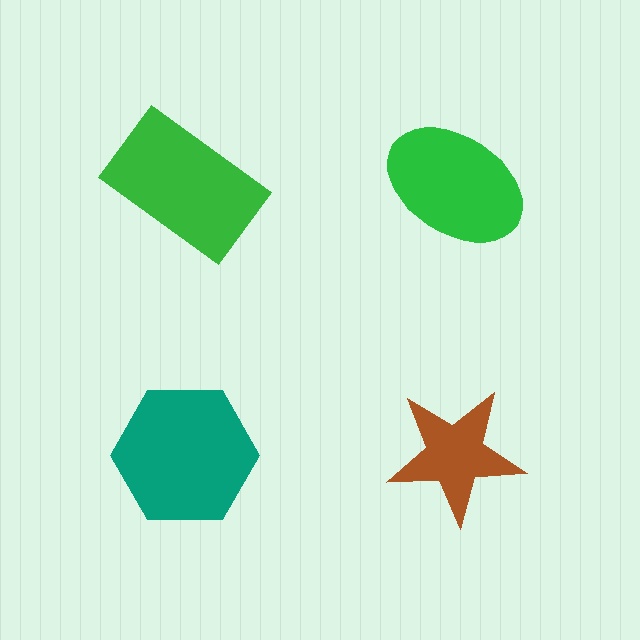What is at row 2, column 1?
A teal hexagon.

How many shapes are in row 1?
2 shapes.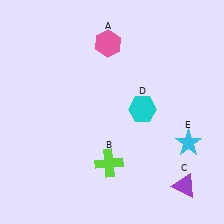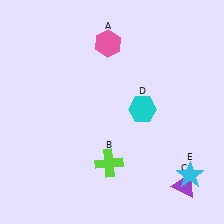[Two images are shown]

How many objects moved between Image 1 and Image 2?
1 object moved between the two images.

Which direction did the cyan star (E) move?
The cyan star (E) moved down.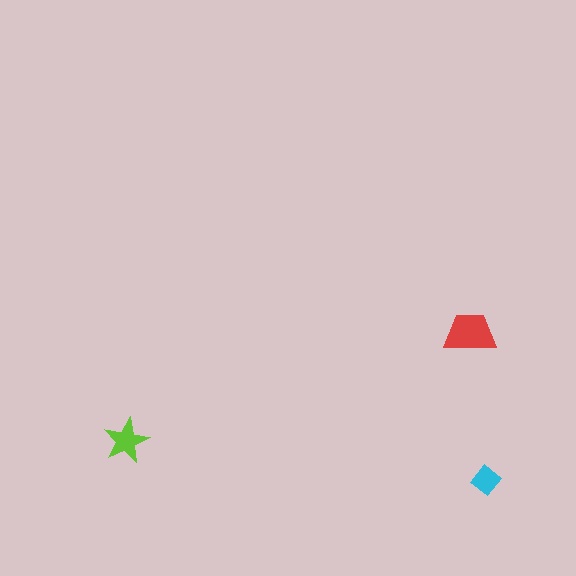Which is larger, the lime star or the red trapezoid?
The red trapezoid.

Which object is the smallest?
The cyan diamond.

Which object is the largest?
The red trapezoid.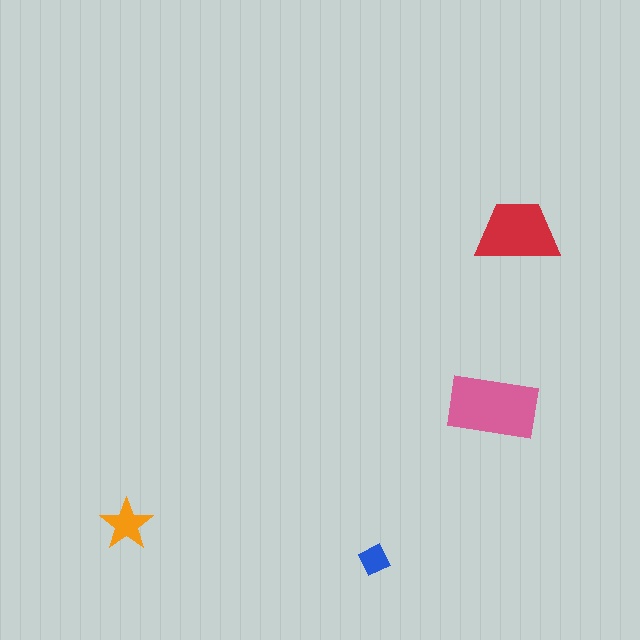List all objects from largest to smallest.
The pink rectangle, the red trapezoid, the orange star, the blue diamond.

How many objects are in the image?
There are 4 objects in the image.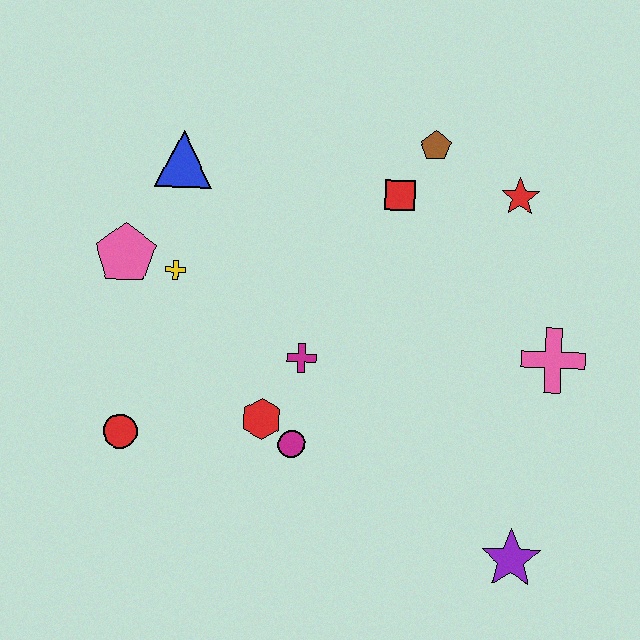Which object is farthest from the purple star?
The blue triangle is farthest from the purple star.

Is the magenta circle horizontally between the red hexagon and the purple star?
Yes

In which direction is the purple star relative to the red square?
The purple star is below the red square.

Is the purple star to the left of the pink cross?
Yes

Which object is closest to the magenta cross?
The red hexagon is closest to the magenta cross.